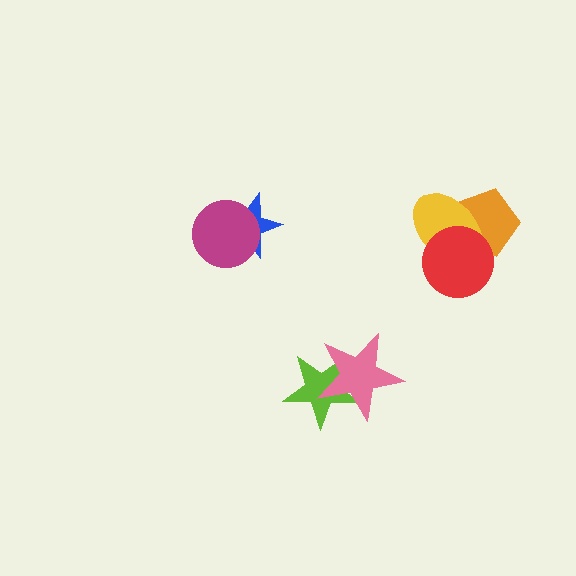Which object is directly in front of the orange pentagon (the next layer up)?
The yellow ellipse is directly in front of the orange pentagon.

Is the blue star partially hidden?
Yes, it is partially covered by another shape.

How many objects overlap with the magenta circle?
1 object overlaps with the magenta circle.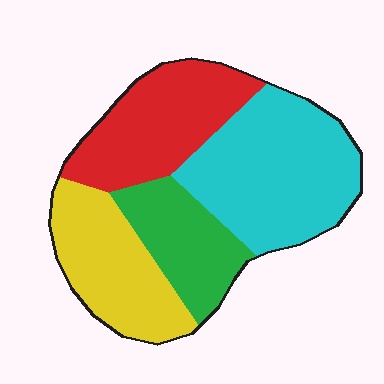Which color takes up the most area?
Cyan, at roughly 35%.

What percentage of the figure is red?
Red covers 25% of the figure.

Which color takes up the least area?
Green, at roughly 15%.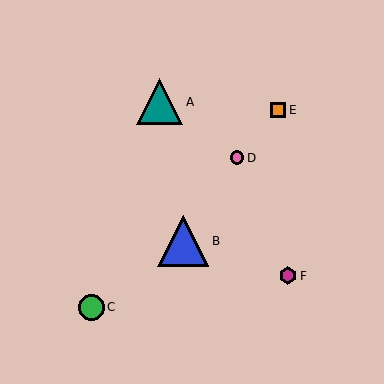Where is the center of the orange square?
The center of the orange square is at (278, 110).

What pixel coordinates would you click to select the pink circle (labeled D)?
Click at (237, 158) to select the pink circle D.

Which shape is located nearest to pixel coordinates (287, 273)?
The magenta hexagon (labeled F) at (288, 276) is nearest to that location.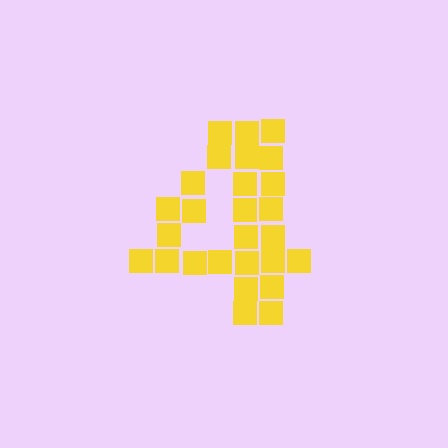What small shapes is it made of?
It is made of small squares.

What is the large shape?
The large shape is the digit 4.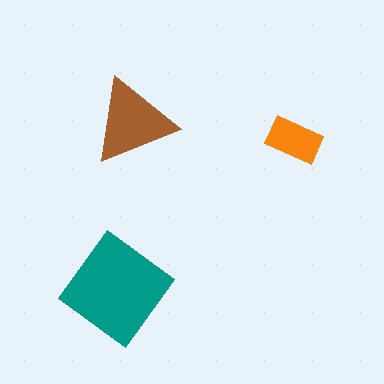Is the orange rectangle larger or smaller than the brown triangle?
Smaller.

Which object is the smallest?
The orange rectangle.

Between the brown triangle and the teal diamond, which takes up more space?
The teal diamond.